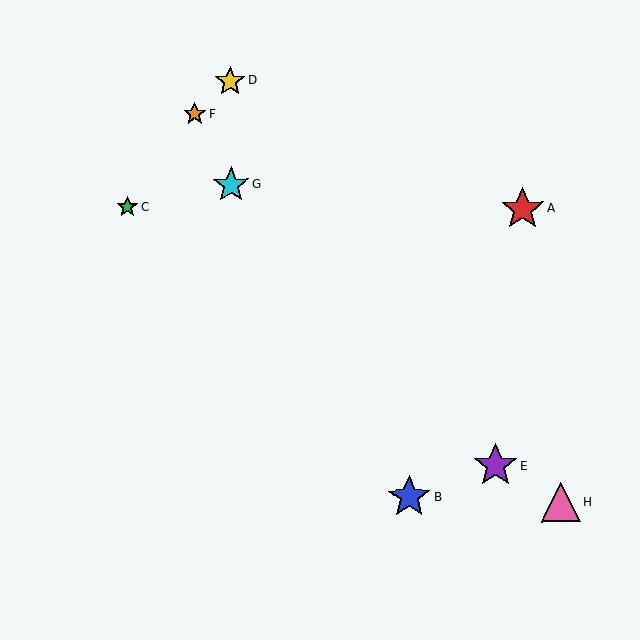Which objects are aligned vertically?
Objects D, G are aligned vertically.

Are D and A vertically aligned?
No, D is at x≈230 and A is at x≈523.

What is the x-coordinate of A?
Object A is at x≈523.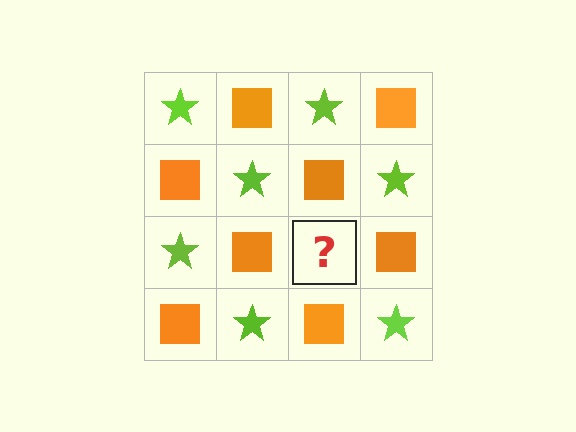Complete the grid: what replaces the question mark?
The question mark should be replaced with a lime star.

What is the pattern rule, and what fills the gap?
The rule is that it alternates lime star and orange square in a checkerboard pattern. The gap should be filled with a lime star.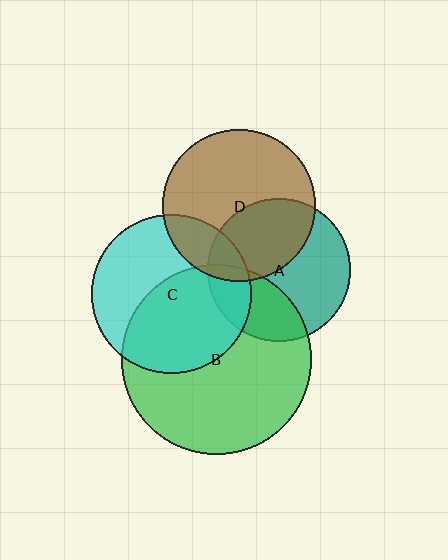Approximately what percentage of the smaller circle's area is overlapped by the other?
Approximately 40%.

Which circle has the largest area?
Circle B (green).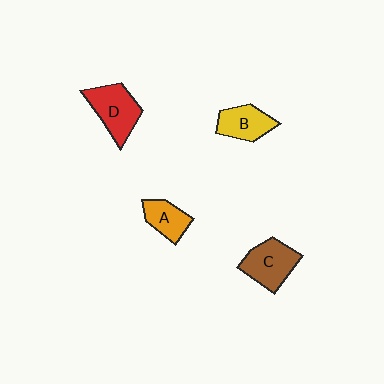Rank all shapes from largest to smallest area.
From largest to smallest: D (red), C (brown), B (yellow), A (orange).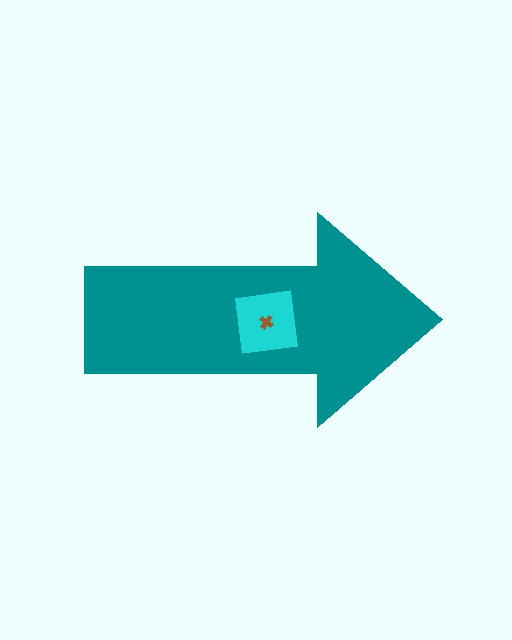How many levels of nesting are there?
3.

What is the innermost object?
The brown cross.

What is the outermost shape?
The teal arrow.